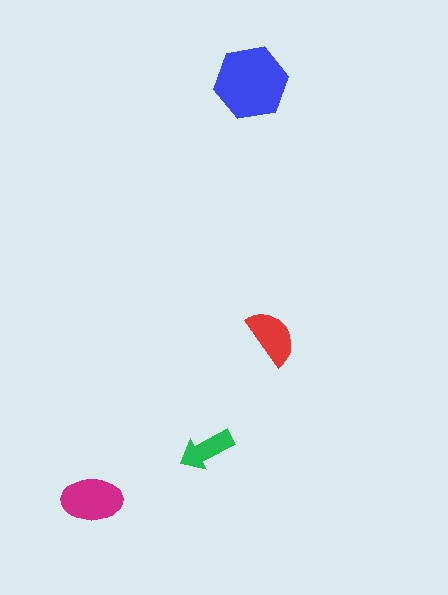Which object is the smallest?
The green arrow.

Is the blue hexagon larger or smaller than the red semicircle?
Larger.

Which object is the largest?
The blue hexagon.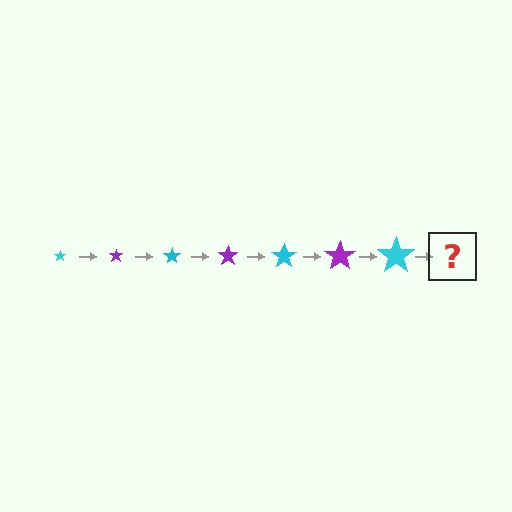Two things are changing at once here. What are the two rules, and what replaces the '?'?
The two rules are that the star grows larger each step and the color cycles through cyan and purple. The '?' should be a purple star, larger than the previous one.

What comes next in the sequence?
The next element should be a purple star, larger than the previous one.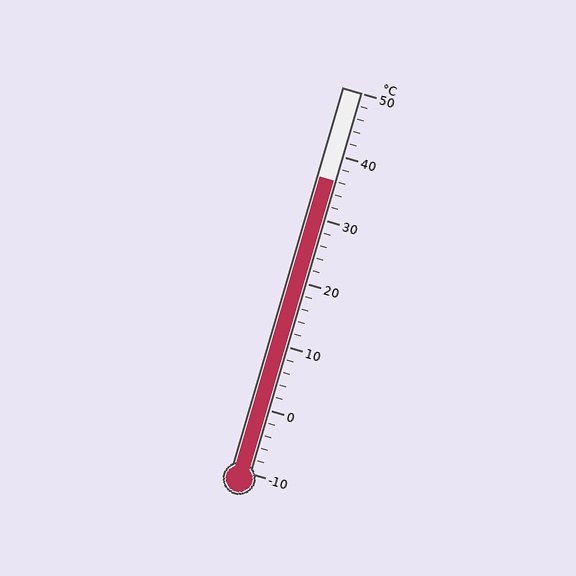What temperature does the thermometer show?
The thermometer shows approximately 36°C.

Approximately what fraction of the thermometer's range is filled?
The thermometer is filled to approximately 75% of its range.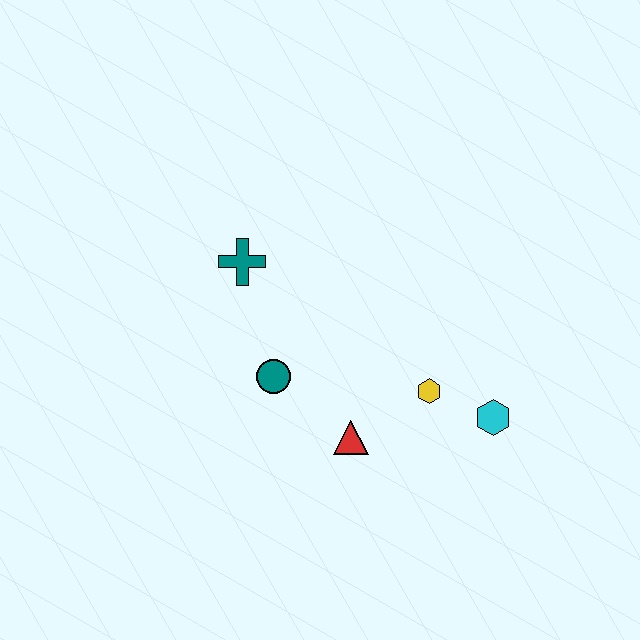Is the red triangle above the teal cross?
No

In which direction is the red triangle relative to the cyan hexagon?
The red triangle is to the left of the cyan hexagon.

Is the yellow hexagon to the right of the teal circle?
Yes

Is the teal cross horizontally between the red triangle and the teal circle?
No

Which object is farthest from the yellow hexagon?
The teal cross is farthest from the yellow hexagon.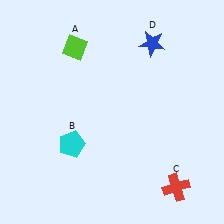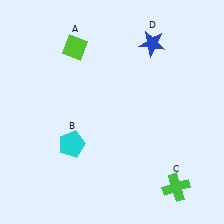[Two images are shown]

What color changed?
The cross (C) changed from red in Image 1 to green in Image 2.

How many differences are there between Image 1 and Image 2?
There is 1 difference between the two images.